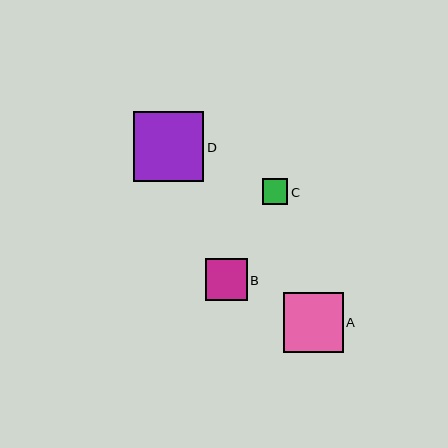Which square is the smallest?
Square C is the smallest with a size of approximately 26 pixels.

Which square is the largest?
Square D is the largest with a size of approximately 70 pixels.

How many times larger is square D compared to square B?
Square D is approximately 1.7 times the size of square B.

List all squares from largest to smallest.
From largest to smallest: D, A, B, C.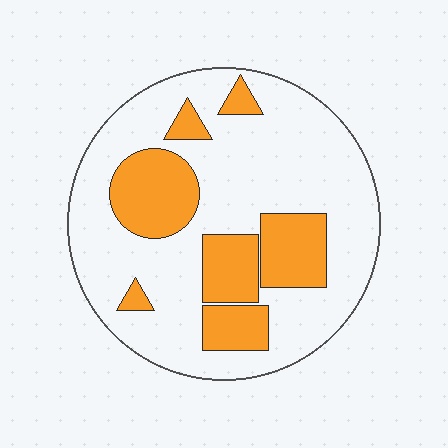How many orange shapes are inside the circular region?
7.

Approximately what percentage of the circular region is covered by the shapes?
Approximately 30%.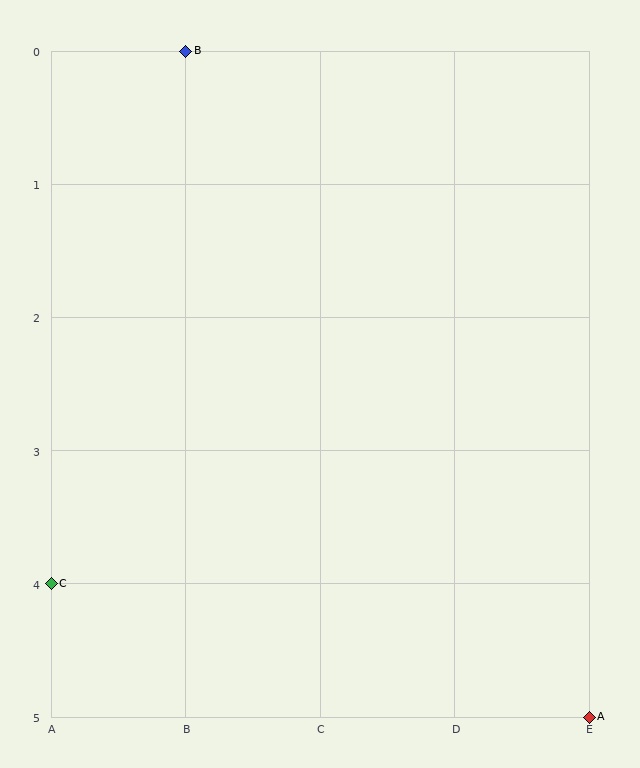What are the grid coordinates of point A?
Point A is at grid coordinates (E, 5).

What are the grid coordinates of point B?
Point B is at grid coordinates (B, 0).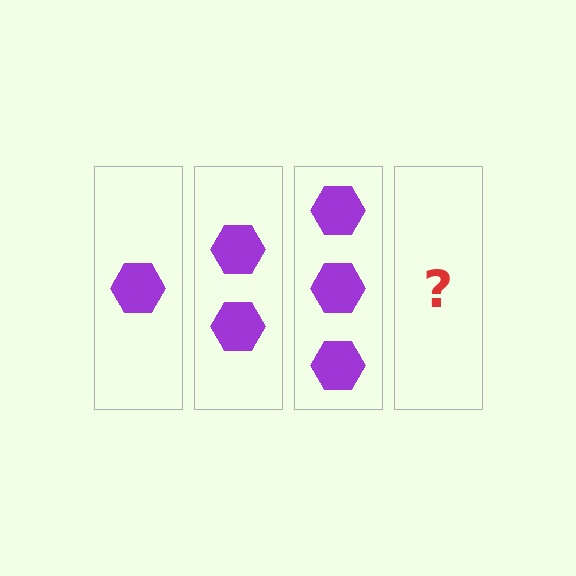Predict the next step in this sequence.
The next step is 4 hexagons.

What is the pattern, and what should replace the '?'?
The pattern is that each step adds one more hexagon. The '?' should be 4 hexagons.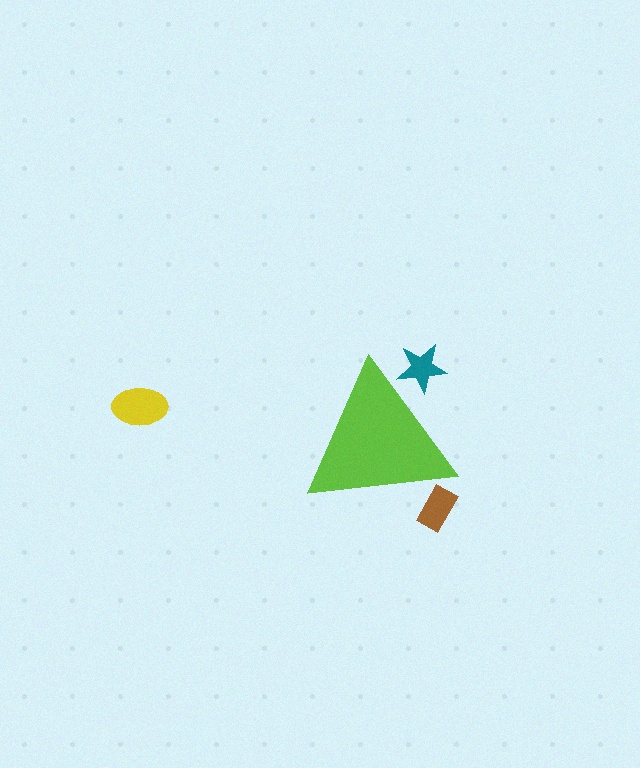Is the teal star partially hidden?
Yes, the teal star is partially hidden behind the lime triangle.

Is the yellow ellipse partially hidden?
No, the yellow ellipse is fully visible.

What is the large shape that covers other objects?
A lime triangle.